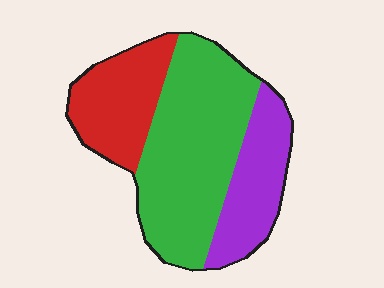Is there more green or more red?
Green.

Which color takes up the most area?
Green, at roughly 50%.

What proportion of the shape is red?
Red takes up about one quarter (1/4) of the shape.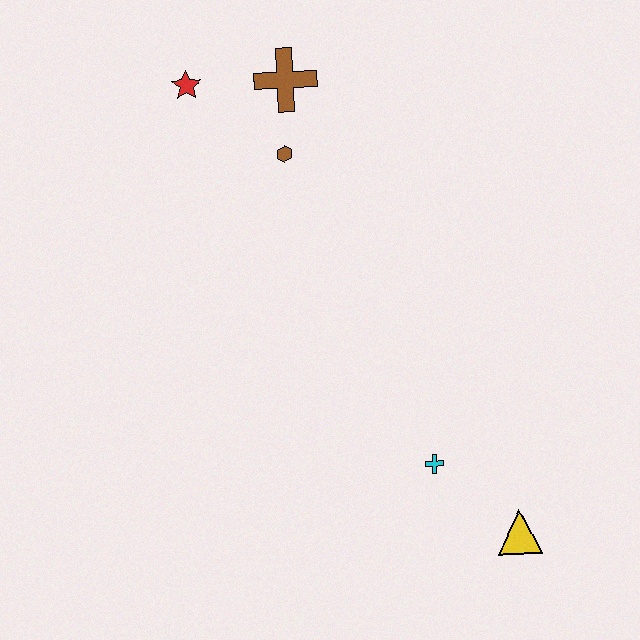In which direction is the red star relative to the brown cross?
The red star is to the left of the brown cross.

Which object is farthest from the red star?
The yellow triangle is farthest from the red star.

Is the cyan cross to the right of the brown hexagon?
Yes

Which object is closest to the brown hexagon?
The brown cross is closest to the brown hexagon.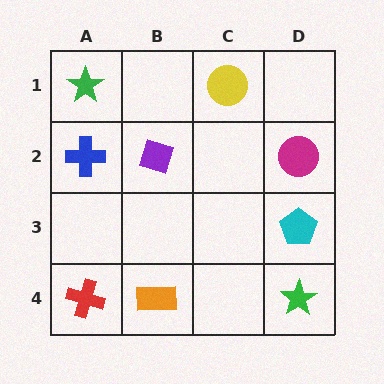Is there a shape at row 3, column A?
No, that cell is empty.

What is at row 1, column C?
A yellow circle.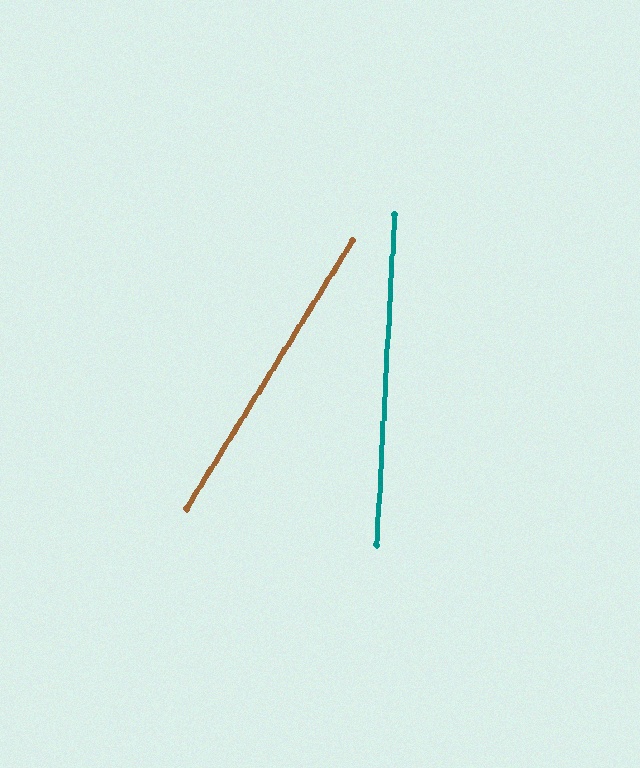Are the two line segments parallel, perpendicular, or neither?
Neither parallel nor perpendicular — they differ by about 29°.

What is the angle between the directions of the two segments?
Approximately 29 degrees.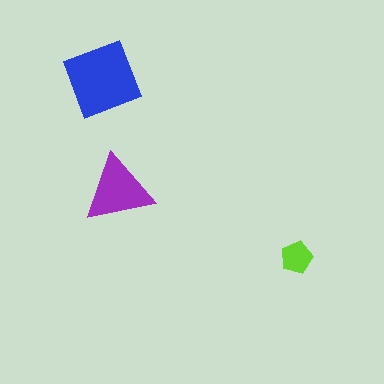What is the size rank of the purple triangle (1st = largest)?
2nd.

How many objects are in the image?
There are 3 objects in the image.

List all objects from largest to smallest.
The blue diamond, the purple triangle, the lime pentagon.